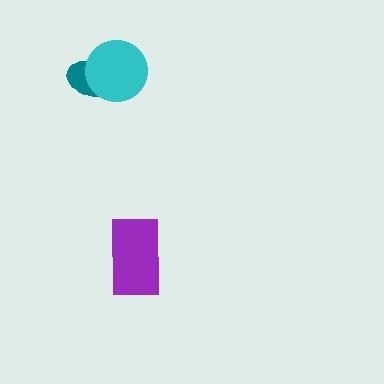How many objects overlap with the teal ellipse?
1 object overlaps with the teal ellipse.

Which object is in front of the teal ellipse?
The cyan circle is in front of the teal ellipse.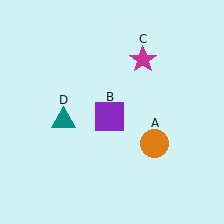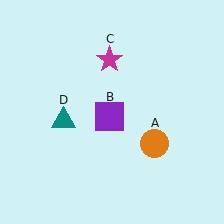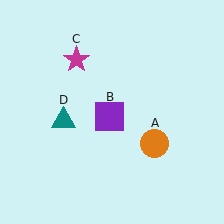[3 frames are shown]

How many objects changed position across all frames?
1 object changed position: magenta star (object C).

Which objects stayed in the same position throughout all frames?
Orange circle (object A) and purple square (object B) and teal triangle (object D) remained stationary.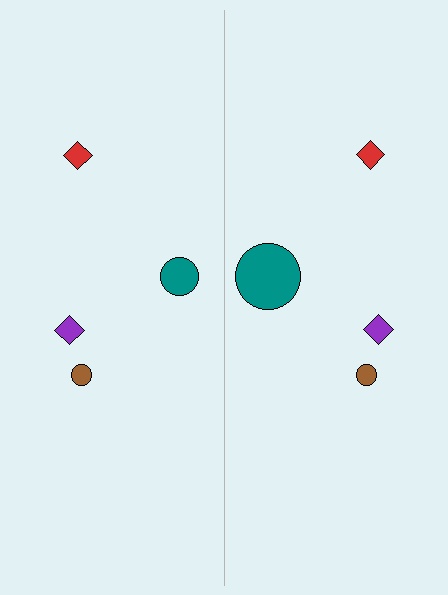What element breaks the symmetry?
The teal circle on the right side has a different size than its mirror counterpart.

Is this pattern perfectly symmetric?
No, the pattern is not perfectly symmetric. The teal circle on the right side has a different size than its mirror counterpart.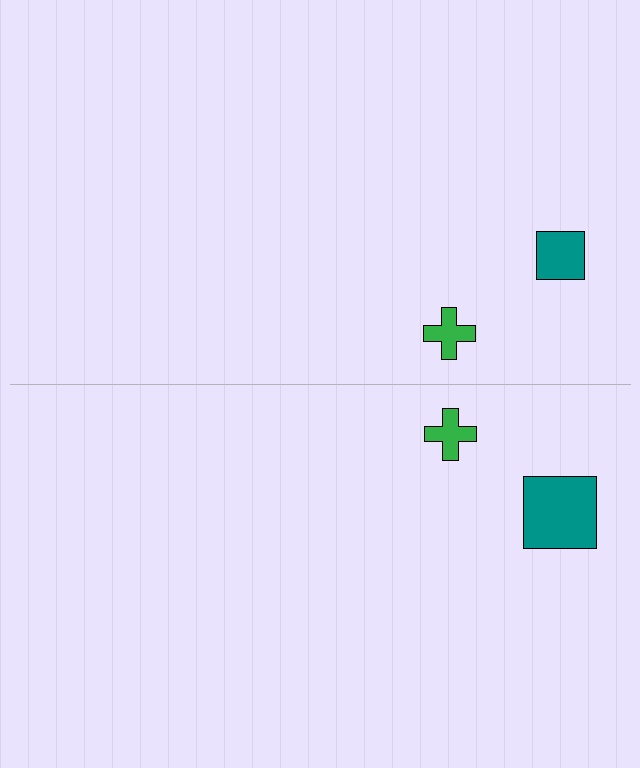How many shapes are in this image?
There are 4 shapes in this image.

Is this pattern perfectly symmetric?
No, the pattern is not perfectly symmetric. The teal square on the bottom side has a different size than its mirror counterpart.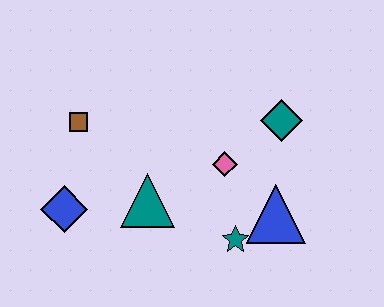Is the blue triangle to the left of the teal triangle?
No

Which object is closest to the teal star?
The blue triangle is closest to the teal star.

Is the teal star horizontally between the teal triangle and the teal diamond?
Yes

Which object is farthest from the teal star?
The brown square is farthest from the teal star.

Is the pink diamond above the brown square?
No